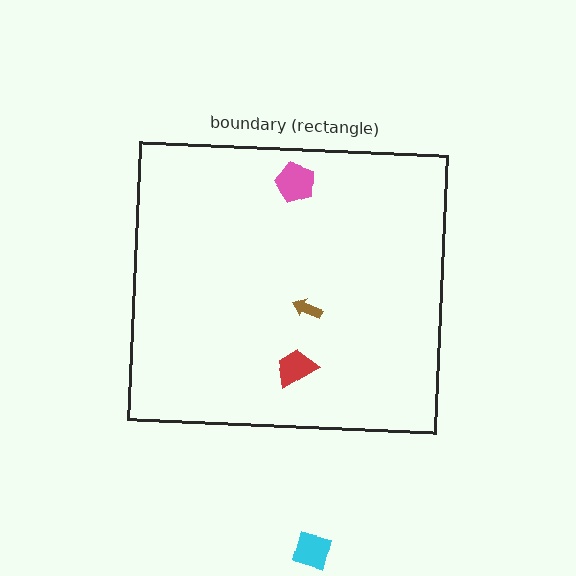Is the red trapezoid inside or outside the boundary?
Inside.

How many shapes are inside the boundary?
3 inside, 1 outside.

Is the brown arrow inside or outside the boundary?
Inside.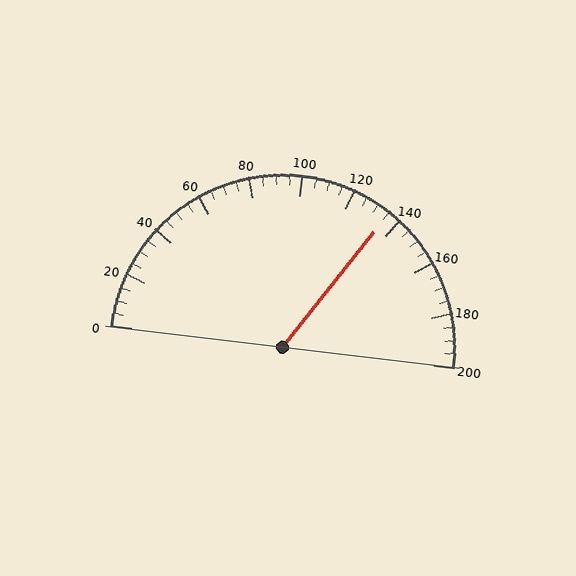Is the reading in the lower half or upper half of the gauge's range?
The reading is in the upper half of the range (0 to 200).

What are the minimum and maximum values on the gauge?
The gauge ranges from 0 to 200.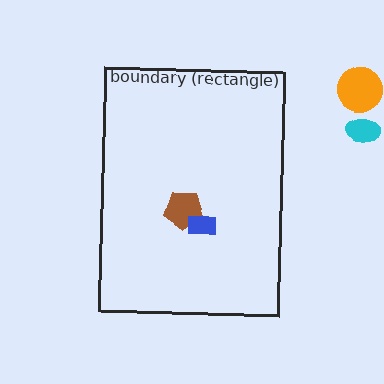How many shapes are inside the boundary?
2 inside, 2 outside.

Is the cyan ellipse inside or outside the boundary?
Outside.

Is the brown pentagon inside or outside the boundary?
Inside.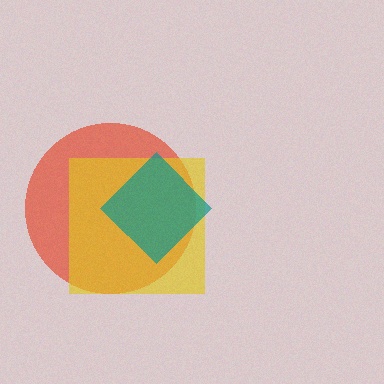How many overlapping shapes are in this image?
There are 3 overlapping shapes in the image.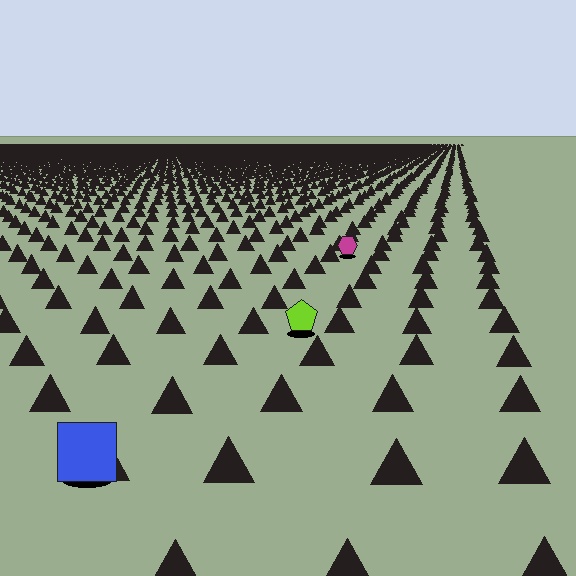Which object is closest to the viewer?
The blue square is closest. The texture marks near it are larger and more spread out.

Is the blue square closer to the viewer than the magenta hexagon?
Yes. The blue square is closer — you can tell from the texture gradient: the ground texture is coarser near it.